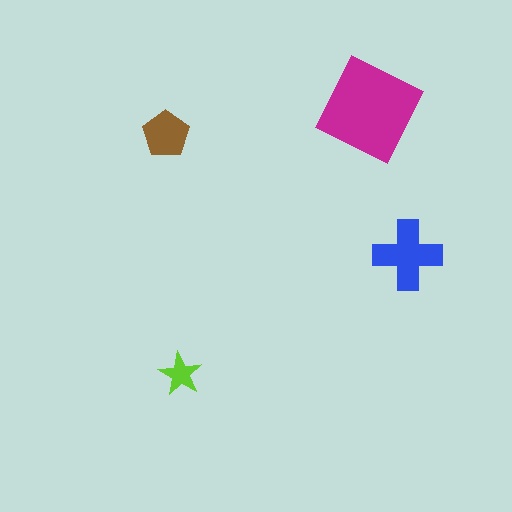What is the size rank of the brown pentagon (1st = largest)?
3rd.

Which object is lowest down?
The lime star is bottommost.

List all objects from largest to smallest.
The magenta diamond, the blue cross, the brown pentagon, the lime star.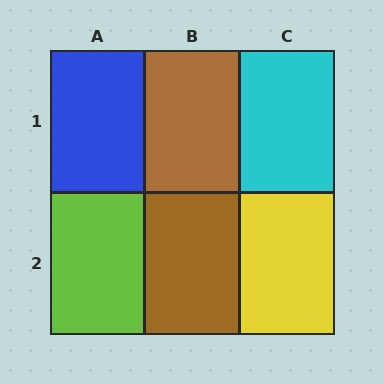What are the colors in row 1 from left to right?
Blue, brown, cyan.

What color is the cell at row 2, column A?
Lime.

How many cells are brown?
2 cells are brown.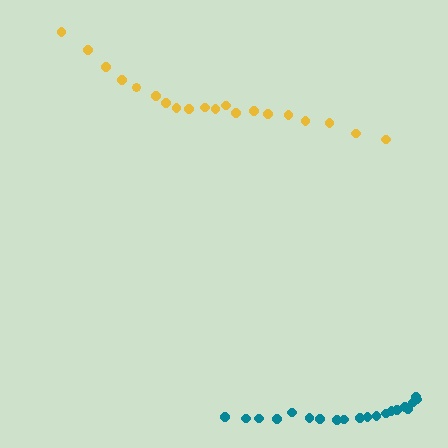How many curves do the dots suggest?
There are 2 distinct paths.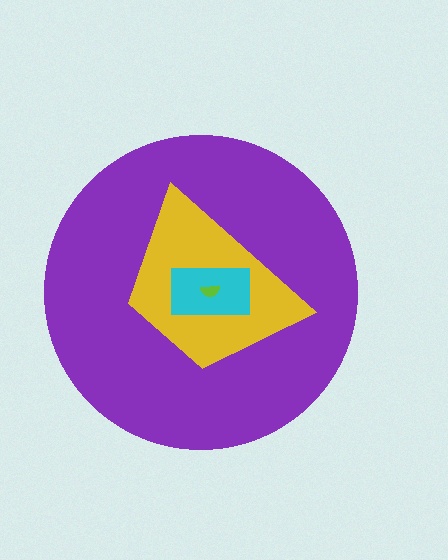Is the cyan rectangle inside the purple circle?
Yes.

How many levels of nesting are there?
4.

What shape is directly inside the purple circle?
The yellow trapezoid.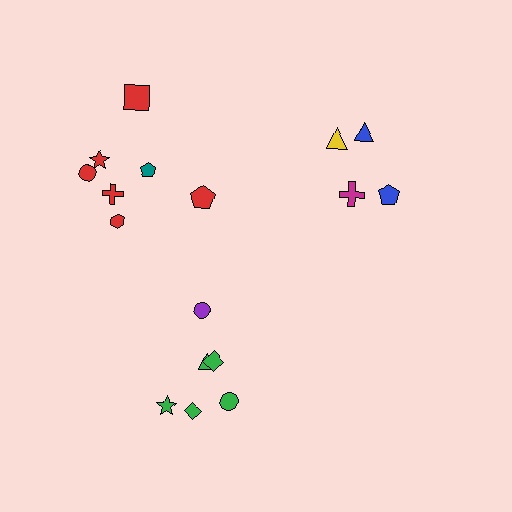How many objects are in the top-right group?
There are 4 objects.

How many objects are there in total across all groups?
There are 17 objects.